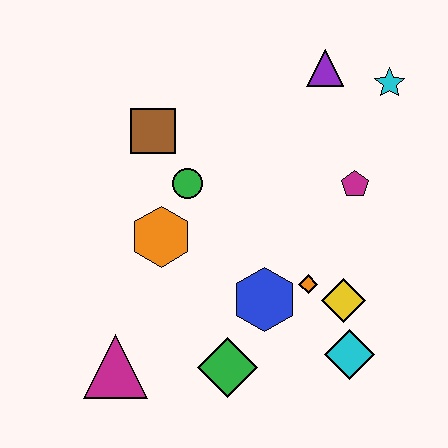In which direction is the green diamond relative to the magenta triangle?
The green diamond is to the right of the magenta triangle.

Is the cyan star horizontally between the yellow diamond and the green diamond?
No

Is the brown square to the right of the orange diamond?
No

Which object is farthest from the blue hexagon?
The cyan star is farthest from the blue hexagon.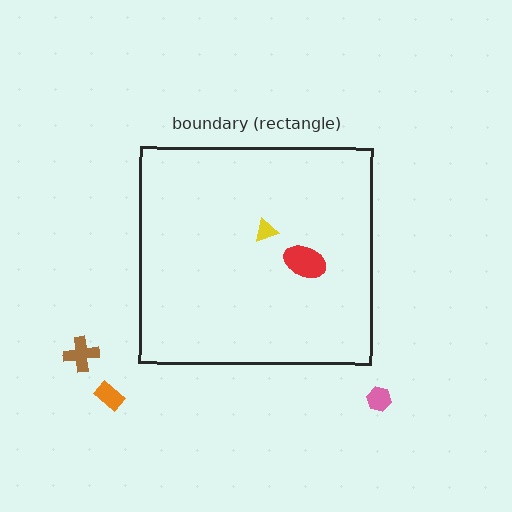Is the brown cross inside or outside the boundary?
Outside.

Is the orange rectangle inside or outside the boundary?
Outside.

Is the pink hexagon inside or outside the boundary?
Outside.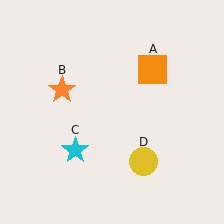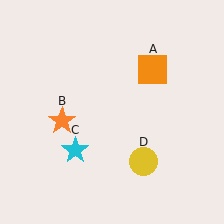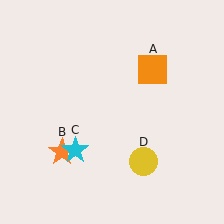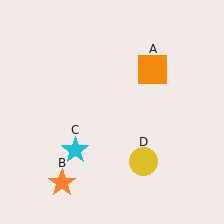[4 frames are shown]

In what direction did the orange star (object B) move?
The orange star (object B) moved down.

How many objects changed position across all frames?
1 object changed position: orange star (object B).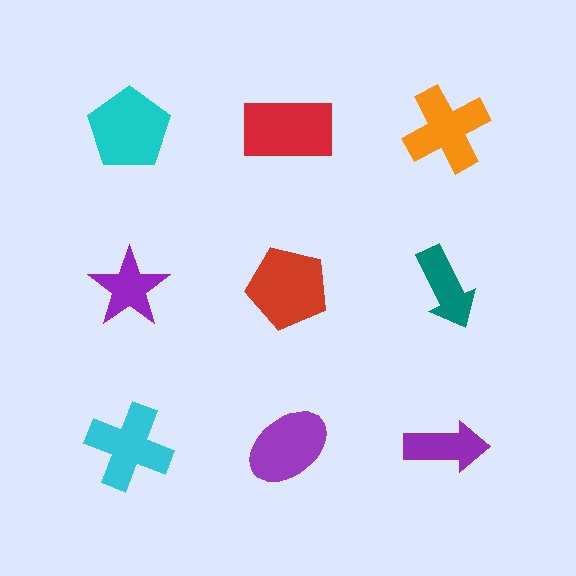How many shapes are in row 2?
3 shapes.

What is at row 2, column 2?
A red pentagon.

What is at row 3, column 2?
A purple ellipse.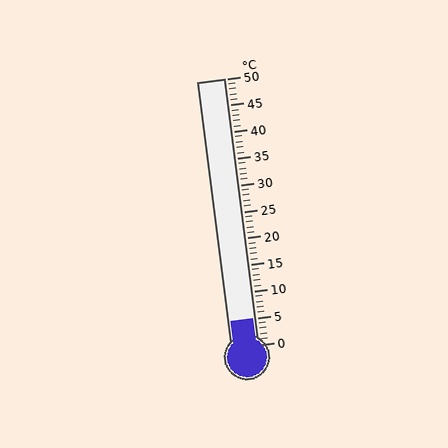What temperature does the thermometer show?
The thermometer shows approximately 5°C.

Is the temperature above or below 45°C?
The temperature is below 45°C.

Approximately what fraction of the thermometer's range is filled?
The thermometer is filled to approximately 10% of its range.